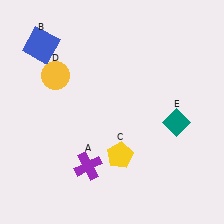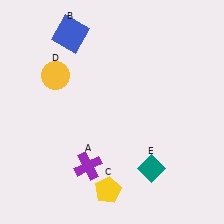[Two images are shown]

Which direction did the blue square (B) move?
The blue square (B) moved right.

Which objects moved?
The objects that moved are: the blue square (B), the yellow pentagon (C), the teal diamond (E).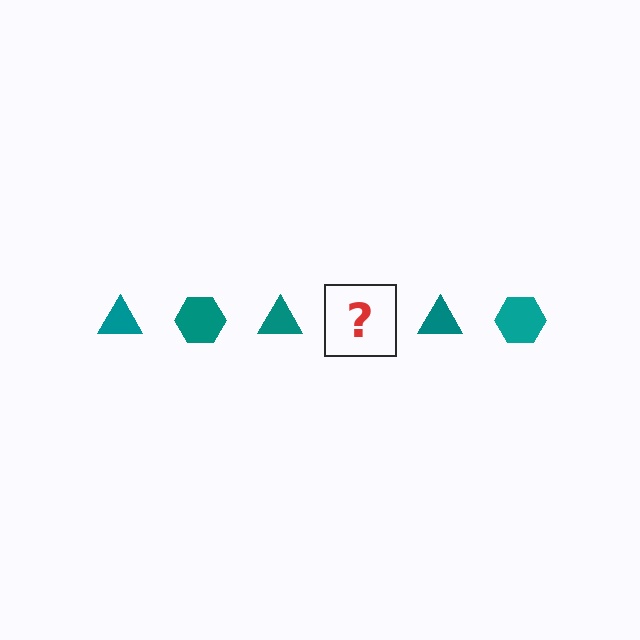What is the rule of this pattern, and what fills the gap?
The rule is that the pattern cycles through triangle, hexagon shapes in teal. The gap should be filled with a teal hexagon.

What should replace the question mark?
The question mark should be replaced with a teal hexagon.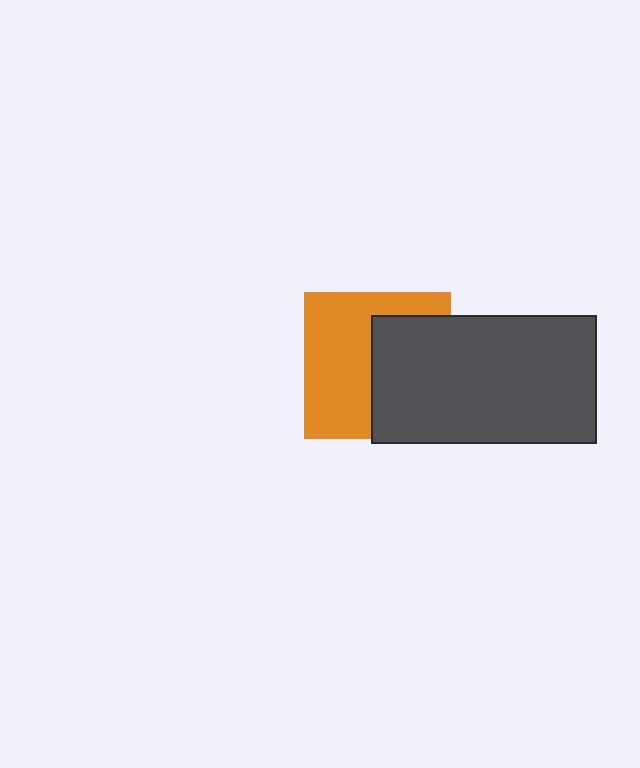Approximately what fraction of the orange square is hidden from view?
Roughly 45% of the orange square is hidden behind the dark gray rectangle.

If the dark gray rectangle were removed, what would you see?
You would see the complete orange square.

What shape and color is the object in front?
The object in front is a dark gray rectangle.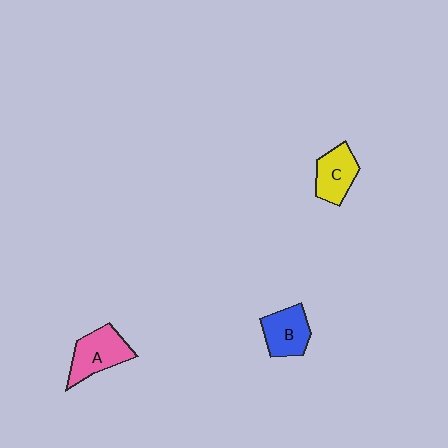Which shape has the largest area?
Shape A (pink).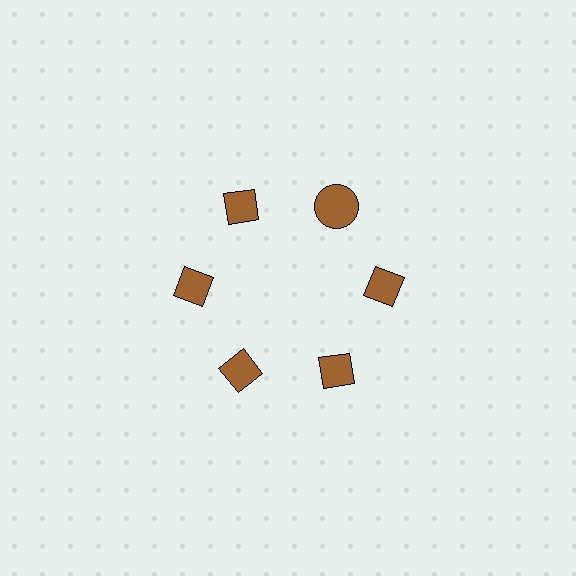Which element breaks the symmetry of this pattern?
The brown circle at roughly the 1 o'clock position breaks the symmetry. All other shapes are brown diamonds.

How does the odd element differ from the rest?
It has a different shape: circle instead of diamond.